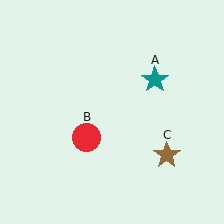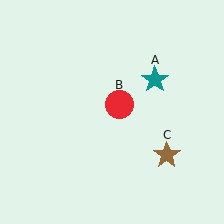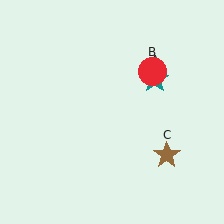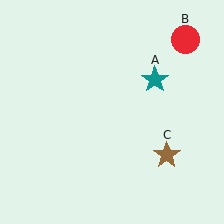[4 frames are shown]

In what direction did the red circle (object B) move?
The red circle (object B) moved up and to the right.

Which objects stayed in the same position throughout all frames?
Teal star (object A) and brown star (object C) remained stationary.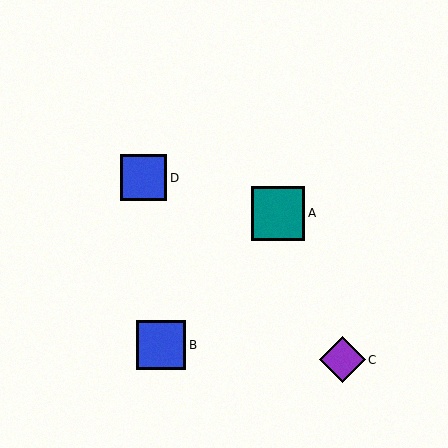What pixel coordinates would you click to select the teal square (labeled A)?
Click at (278, 213) to select the teal square A.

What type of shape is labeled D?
Shape D is a blue square.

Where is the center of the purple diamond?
The center of the purple diamond is at (342, 360).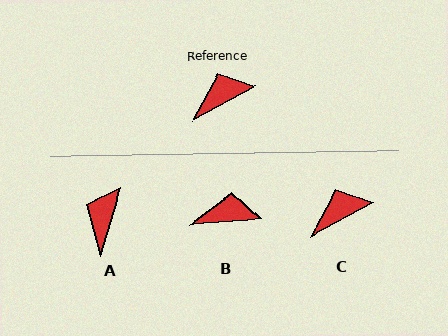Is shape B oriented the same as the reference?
No, it is off by about 24 degrees.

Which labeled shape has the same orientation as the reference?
C.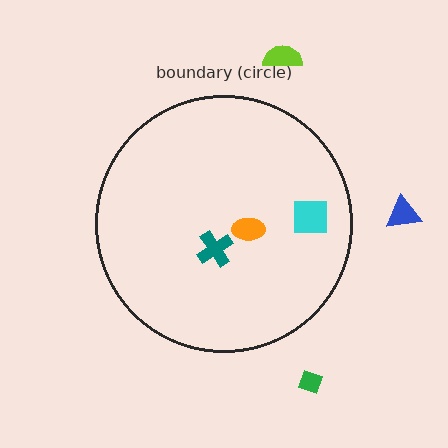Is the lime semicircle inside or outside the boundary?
Outside.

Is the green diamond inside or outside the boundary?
Outside.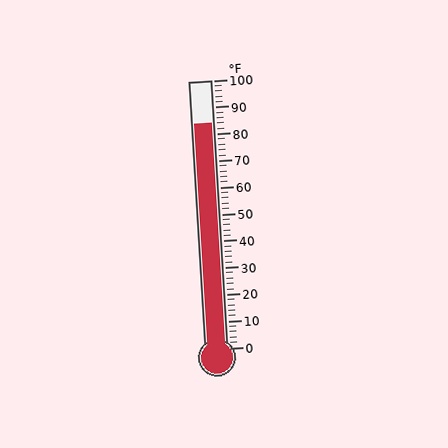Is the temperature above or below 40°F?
The temperature is above 40°F.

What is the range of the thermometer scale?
The thermometer scale ranges from 0°F to 100°F.